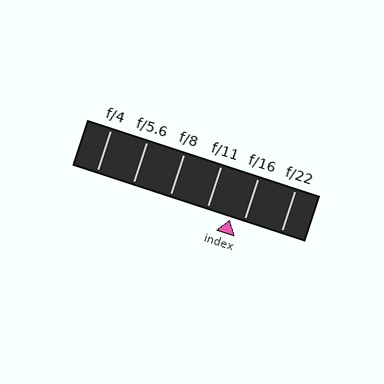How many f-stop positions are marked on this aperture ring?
There are 6 f-stop positions marked.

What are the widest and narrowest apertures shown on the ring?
The widest aperture shown is f/4 and the narrowest is f/22.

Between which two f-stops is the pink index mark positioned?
The index mark is between f/11 and f/16.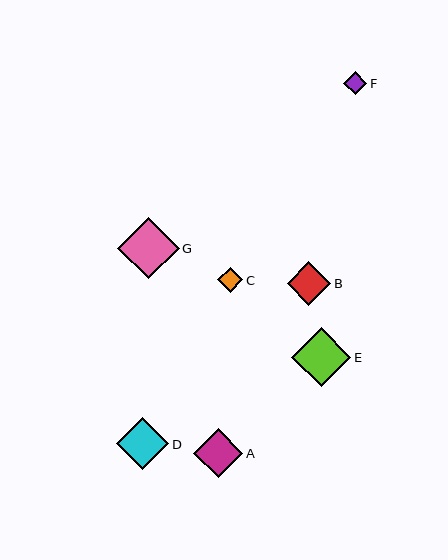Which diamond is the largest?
Diamond G is the largest with a size of approximately 61 pixels.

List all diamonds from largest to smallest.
From largest to smallest: G, E, D, A, B, C, F.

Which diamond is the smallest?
Diamond F is the smallest with a size of approximately 23 pixels.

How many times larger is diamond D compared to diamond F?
Diamond D is approximately 2.3 times the size of diamond F.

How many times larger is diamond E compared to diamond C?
Diamond E is approximately 2.3 times the size of diamond C.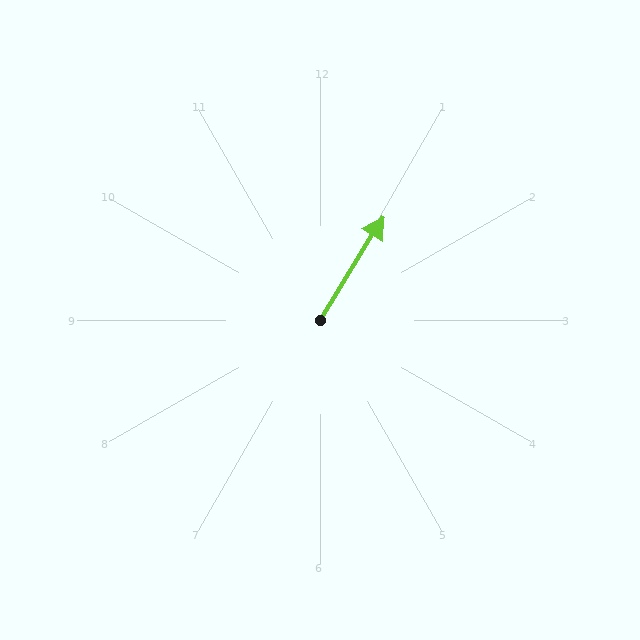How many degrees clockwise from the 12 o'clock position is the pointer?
Approximately 32 degrees.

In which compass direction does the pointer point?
Northeast.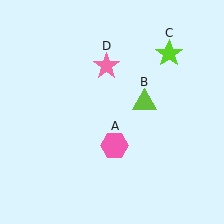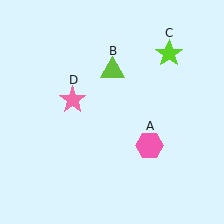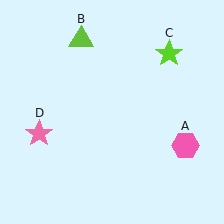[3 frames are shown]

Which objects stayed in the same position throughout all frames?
Lime star (object C) remained stationary.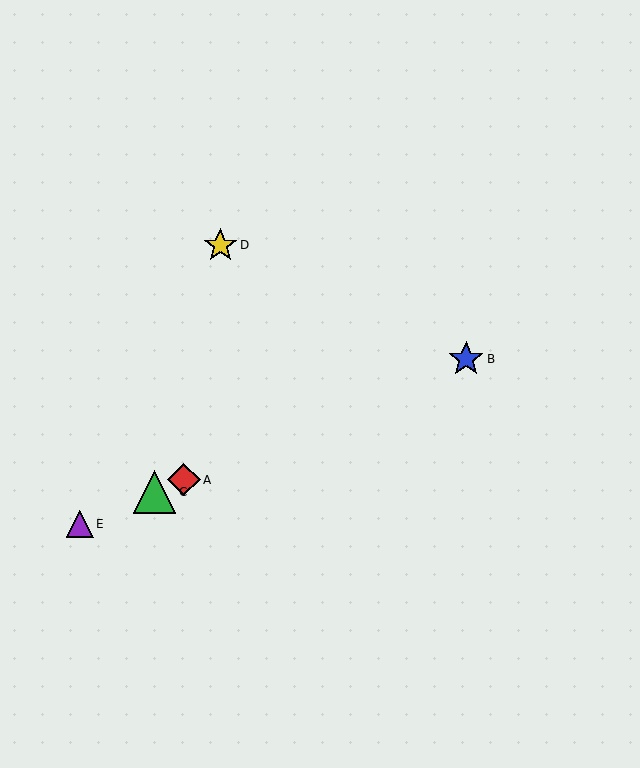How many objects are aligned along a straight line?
4 objects (A, B, C, E) are aligned along a straight line.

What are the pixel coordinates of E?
Object E is at (80, 524).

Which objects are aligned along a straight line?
Objects A, B, C, E are aligned along a straight line.